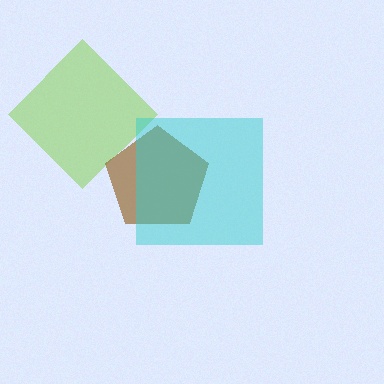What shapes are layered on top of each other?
The layered shapes are: a lime diamond, a brown pentagon, a cyan square.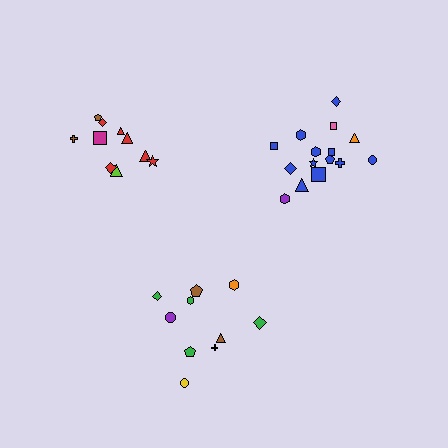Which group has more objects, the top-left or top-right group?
The top-right group.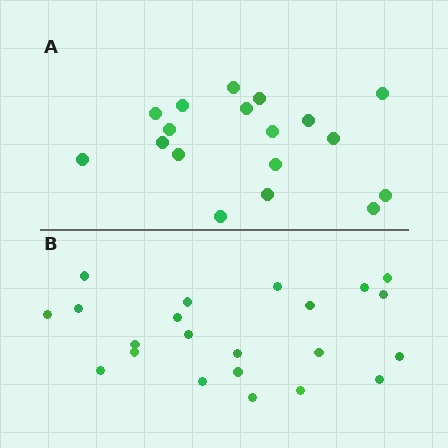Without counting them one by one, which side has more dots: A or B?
Region B (the bottom region) has more dots.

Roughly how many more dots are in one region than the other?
Region B has about 4 more dots than region A.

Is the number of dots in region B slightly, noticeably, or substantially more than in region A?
Region B has only slightly more — the two regions are fairly close. The ratio is roughly 1.2 to 1.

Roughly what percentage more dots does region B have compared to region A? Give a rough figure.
About 20% more.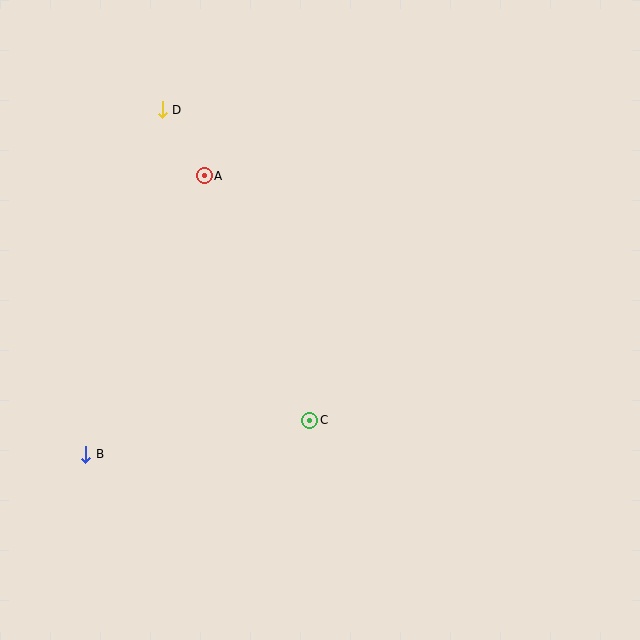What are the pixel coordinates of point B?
Point B is at (86, 454).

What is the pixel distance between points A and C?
The distance between A and C is 266 pixels.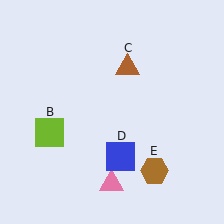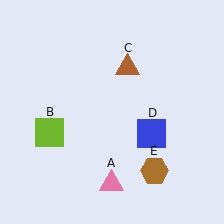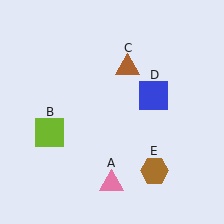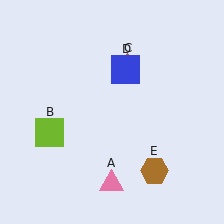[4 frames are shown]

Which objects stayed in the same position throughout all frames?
Pink triangle (object A) and lime square (object B) and brown triangle (object C) and brown hexagon (object E) remained stationary.